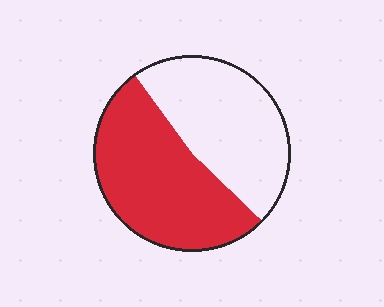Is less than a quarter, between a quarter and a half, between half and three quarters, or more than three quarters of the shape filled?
Between half and three quarters.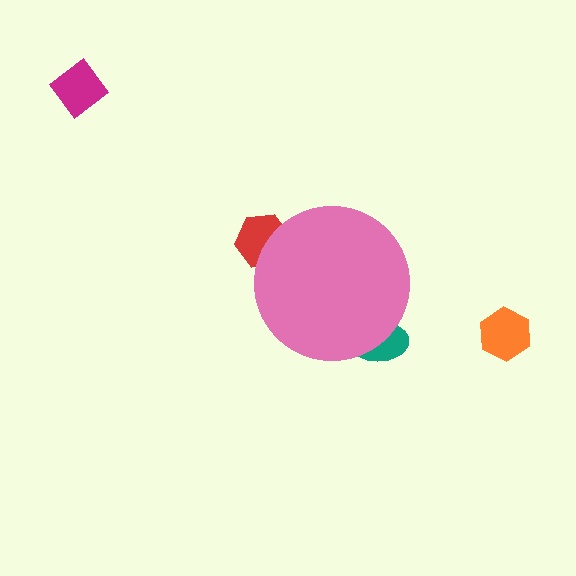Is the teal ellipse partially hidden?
Yes, the teal ellipse is partially hidden behind the pink circle.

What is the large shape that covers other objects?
A pink circle.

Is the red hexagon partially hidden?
Yes, the red hexagon is partially hidden behind the pink circle.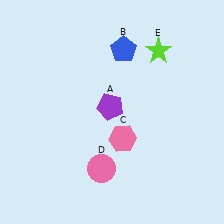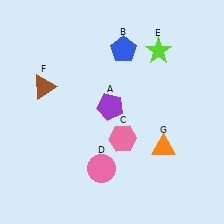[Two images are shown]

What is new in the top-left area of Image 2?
A brown triangle (F) was added in the top-left area of Image 2.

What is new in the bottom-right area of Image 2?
An orange triangle (G) was added in the bottom-right area of Image 2.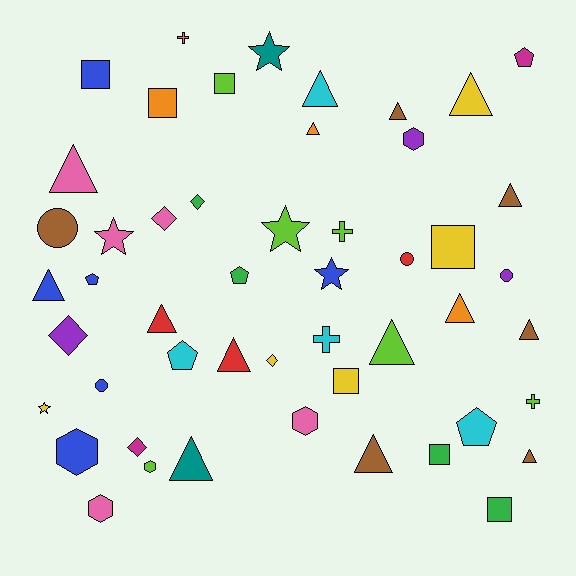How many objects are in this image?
There are 50 objects.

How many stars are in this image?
There are 5 stars.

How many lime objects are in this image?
There are 6 lime objects.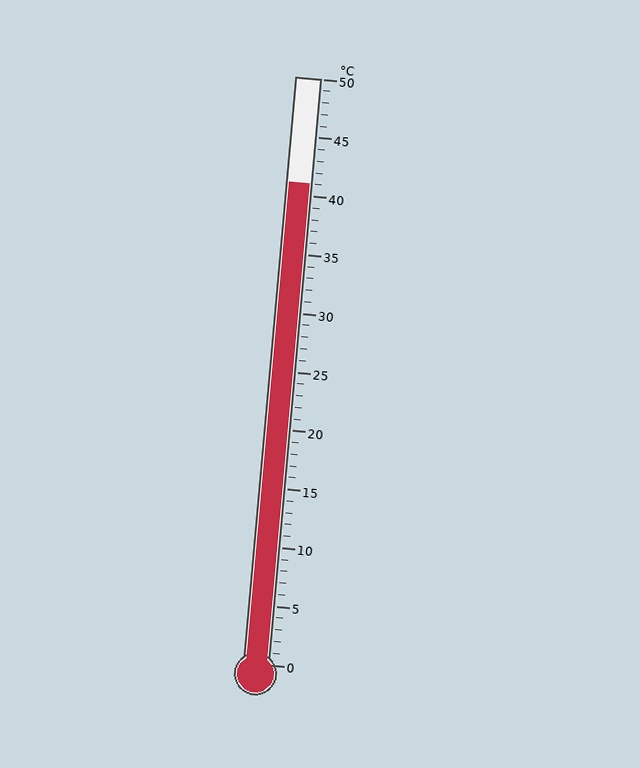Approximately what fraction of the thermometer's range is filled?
The thermometer is filled to approximately 80% of its range.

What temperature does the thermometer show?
The thermometer shows approximately 41°C.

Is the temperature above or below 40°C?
The temperature is above 40°C.